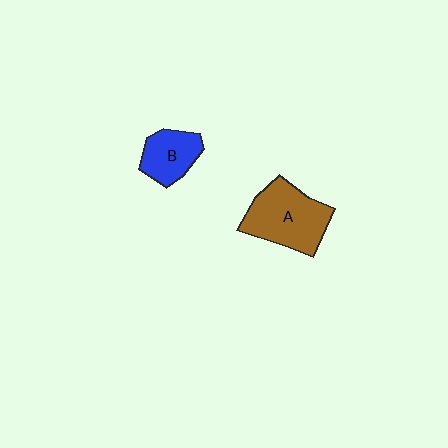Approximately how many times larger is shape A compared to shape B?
Approximately 1.7 times.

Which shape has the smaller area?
Shape B (blue).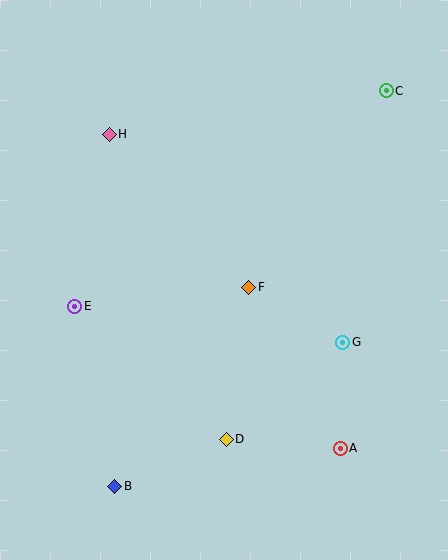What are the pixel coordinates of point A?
Point A is at (340, 448).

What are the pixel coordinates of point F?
Point F is at (249, 287).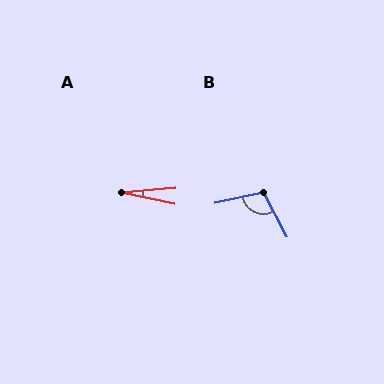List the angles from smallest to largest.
A (17°), B (105°).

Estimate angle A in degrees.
Approximately 17 degrees.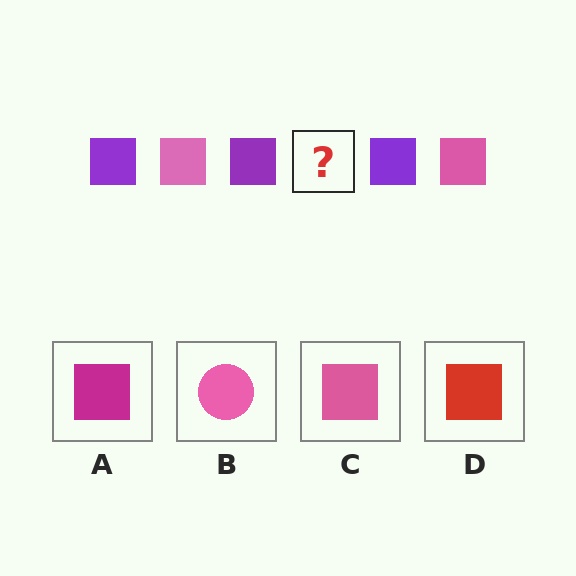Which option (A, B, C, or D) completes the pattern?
C.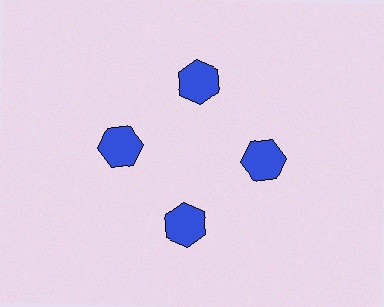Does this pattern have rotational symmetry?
Yes, this pattern has 4-fold rotational symmetry. It looks the same after rotating 90 degrees around the center.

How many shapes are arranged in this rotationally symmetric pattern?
There are 4 shapes, arranged in 4 groups of 1.